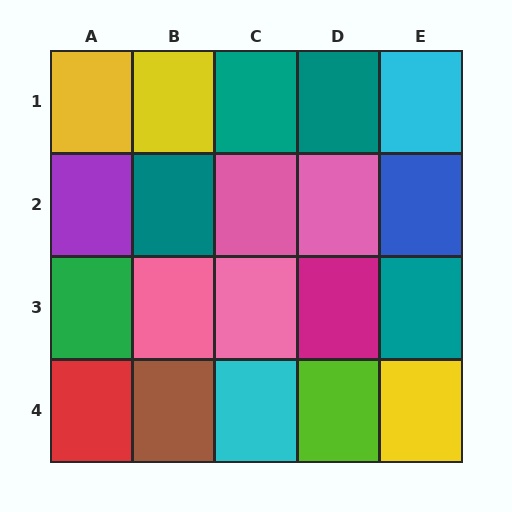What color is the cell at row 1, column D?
Teal.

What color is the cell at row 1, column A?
Yellow.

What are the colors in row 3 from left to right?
Green, pink, pink, magenta, teal.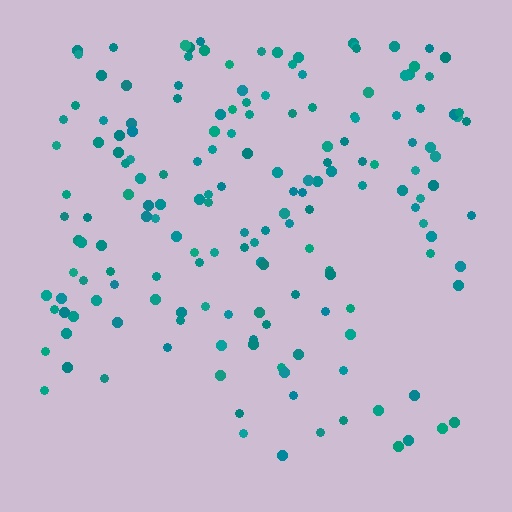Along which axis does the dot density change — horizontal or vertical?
Vertical.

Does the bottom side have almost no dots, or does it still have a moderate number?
Still a moderate number, just noticeably fewer than the top.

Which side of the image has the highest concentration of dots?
The top.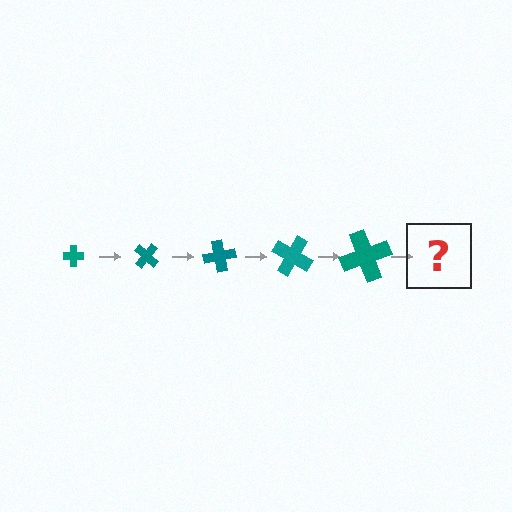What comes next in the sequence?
The next element should be a cross, larger than the previous one and rotated 200 degrees from the start.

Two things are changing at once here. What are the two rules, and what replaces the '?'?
The two rules are that the cross grows larger each step and it rotates 40 degrees each step. The '?' should be a cross, larger than the previous one and rotated 200 degrees from the start.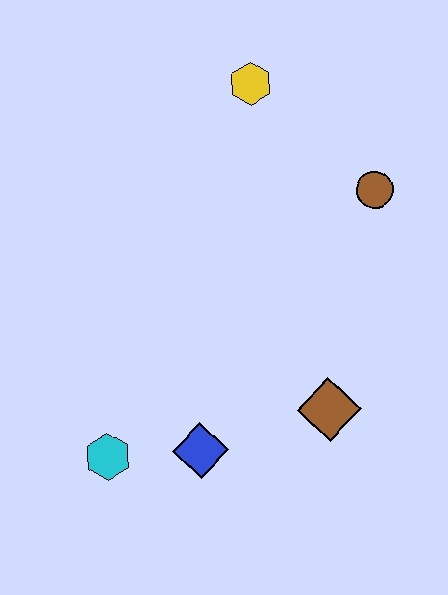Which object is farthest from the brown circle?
The cyan hexagon is farthest from the brown circle.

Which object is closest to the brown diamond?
The blue diamond is closest to the brown diamond.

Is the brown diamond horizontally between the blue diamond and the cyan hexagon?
No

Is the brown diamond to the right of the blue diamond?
Yes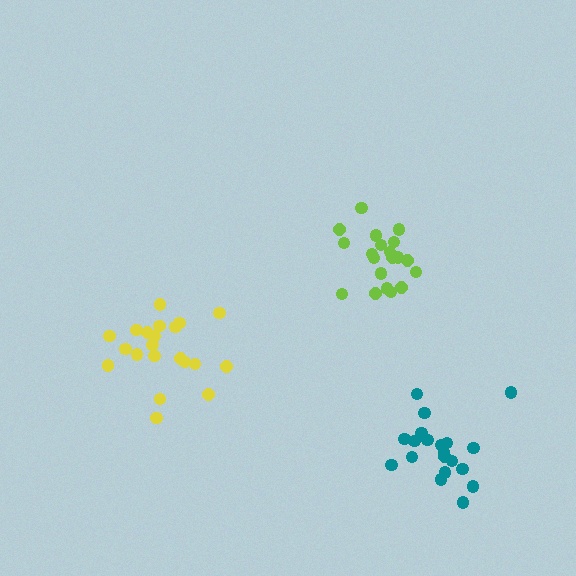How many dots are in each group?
Group 1: 20 dots, Group 2: 20 dots, Group 3: 21 dots (61 total).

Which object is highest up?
The lime cluster is topmost.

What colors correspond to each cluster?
The clusters are colored: teal, lime, yellow.